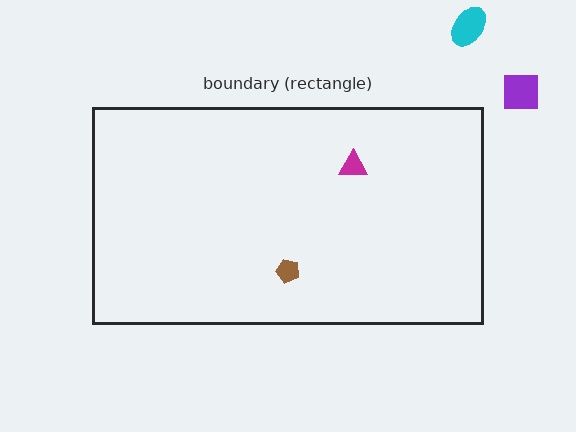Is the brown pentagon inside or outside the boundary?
Inside.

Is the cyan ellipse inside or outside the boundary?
Outside.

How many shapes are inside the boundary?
2 inside, 2 outside.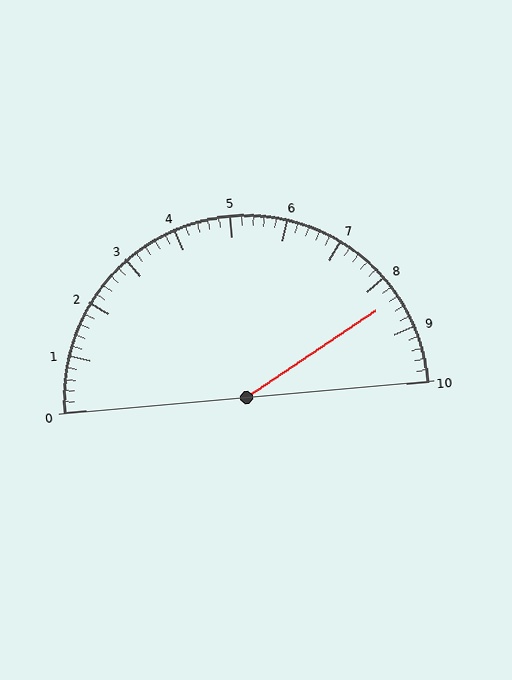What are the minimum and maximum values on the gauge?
The gauge ranges from 0 to 10.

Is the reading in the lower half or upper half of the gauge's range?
The reading is in the upper half of the range (0 to 10).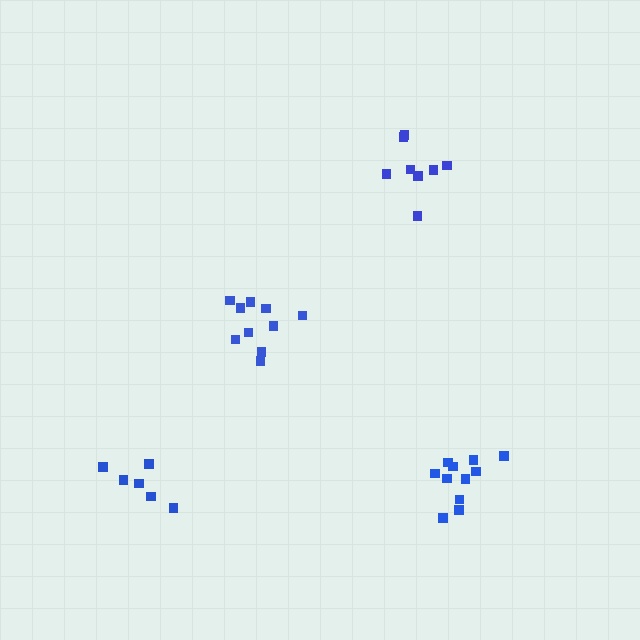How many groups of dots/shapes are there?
There are 4 groups.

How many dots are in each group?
Group 1: 8 dots, Group 2: 11 dots, Group 3: 10 dots, Group 4: 6 dots (35 total).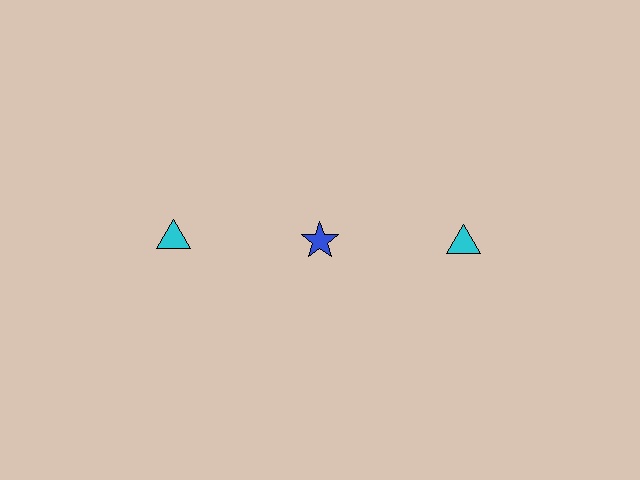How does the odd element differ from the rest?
It differs in both color (blue instead of cyan) and shape (star instead of triangle).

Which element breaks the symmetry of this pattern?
The blue star in the top row, second from left column breaks the symmetry. All other shapes are cyan triangles.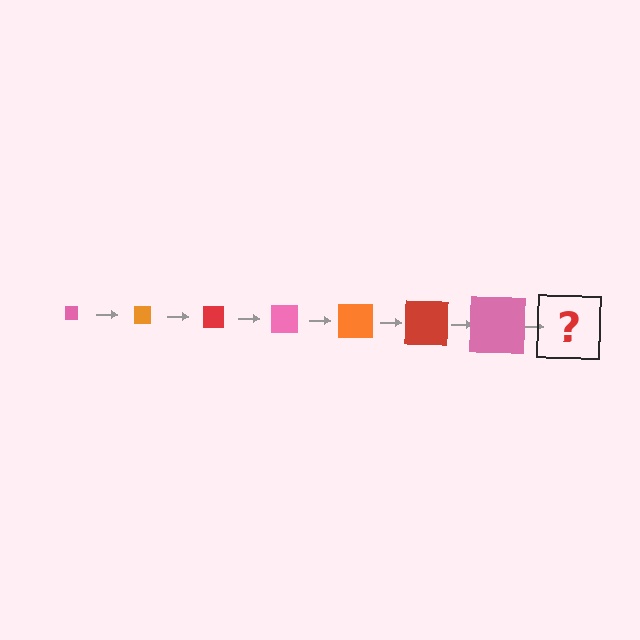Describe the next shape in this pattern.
It should be an orange square, larger than the previous one.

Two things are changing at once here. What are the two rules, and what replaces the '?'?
The two rules are that the square grows larger each step and the color cycles through pink, orange, and red. The '?' should be an orange square, larger than the previous one.